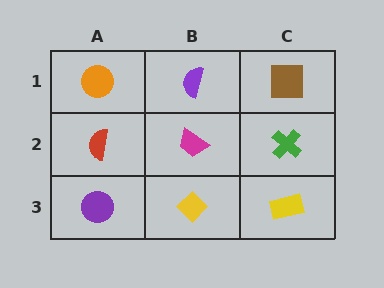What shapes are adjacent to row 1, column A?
A red semicircle (row 2, column A), a purple semicircle (row 1, column B).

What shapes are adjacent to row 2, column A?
An orange circle (row 1, column A), a purple circle (row 3, column A), a magenta trapezoid (row 2, column B).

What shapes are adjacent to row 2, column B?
A purple semicircle (row 1, column B), a yellow diamond (row 3, column B), a red semicircle (row 2, column A), a green cross (row 2, column C).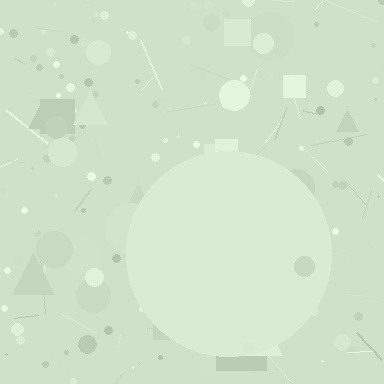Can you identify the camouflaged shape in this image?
The camouflaged shape is a circle.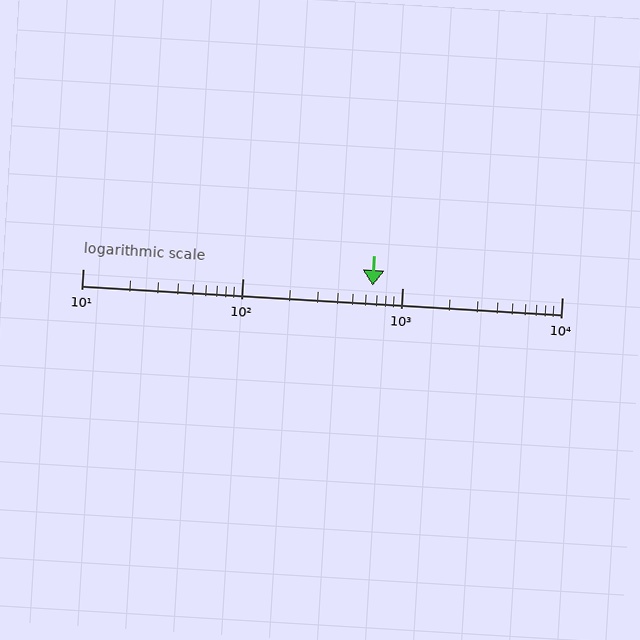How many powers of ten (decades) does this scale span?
The scale spans 3 decades, from 10 to 10000.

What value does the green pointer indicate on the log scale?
The pointer indicates approximately 650.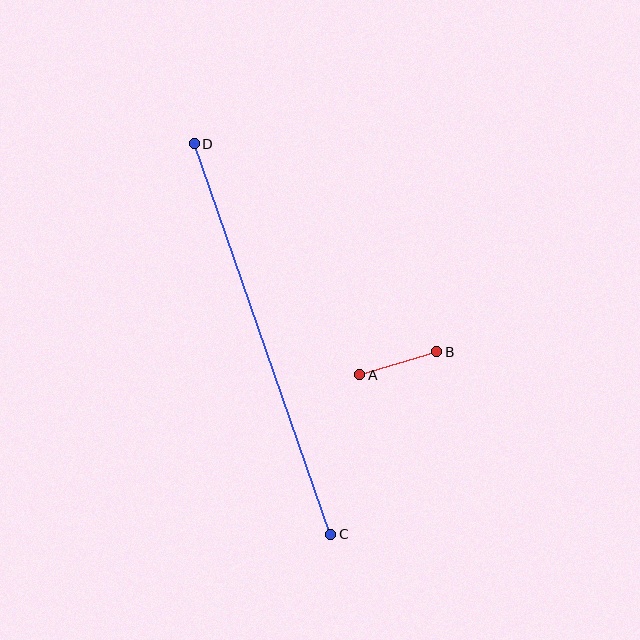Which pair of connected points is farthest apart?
Points C and D are farthest apart.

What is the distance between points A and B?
The distance is approximately 80 pixels.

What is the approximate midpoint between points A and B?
The midpoint is at approximately (398, 363) pixels.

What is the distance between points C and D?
The distance is approximately 414 pixels.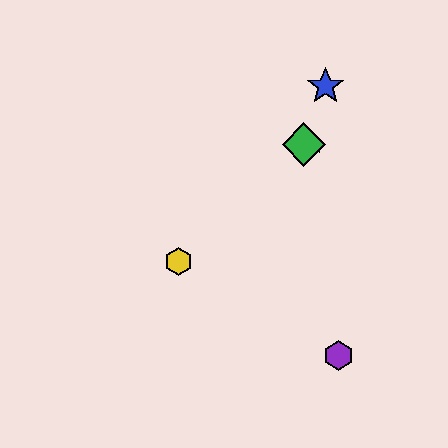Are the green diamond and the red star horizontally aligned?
Yes, both are at y≈144.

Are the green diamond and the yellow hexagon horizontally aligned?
No, the green diamond is at y≈144 and the yellow hexagon is at y≈262.